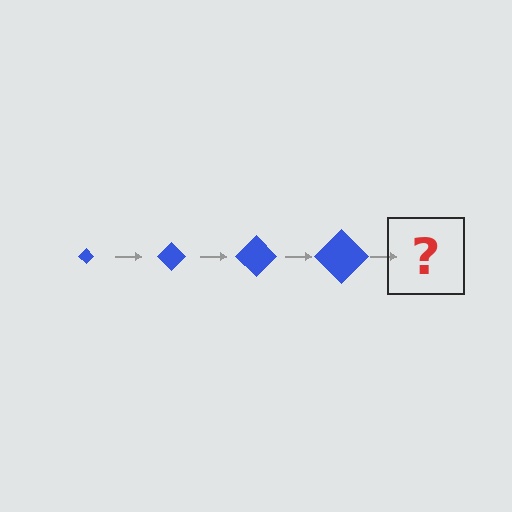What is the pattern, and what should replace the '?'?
The pattern is that the diamond gets progressively larger each step. The '?' should be a blue diamond, larger than the previous one.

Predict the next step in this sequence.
The next step is a blue diamond, larger than the previous one.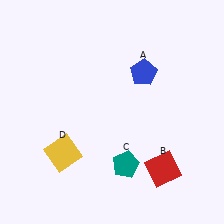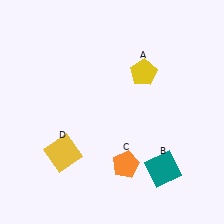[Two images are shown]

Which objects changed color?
A changed from blue to yellow. B changed from red to teal. C changed from teal to orange.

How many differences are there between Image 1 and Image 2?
There are 3 differences between the two images.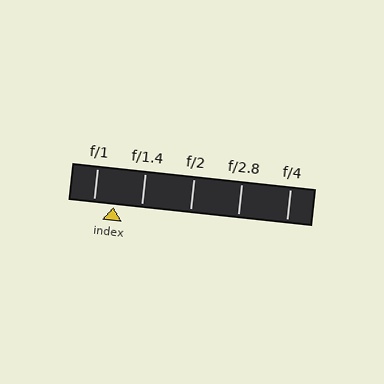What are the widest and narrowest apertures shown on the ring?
The widest aperture shown is f/1 and the narrowest is f/4.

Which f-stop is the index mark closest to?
The index mark is closest to f/1.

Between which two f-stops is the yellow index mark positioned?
The index mark is between f/1 and f/1.4.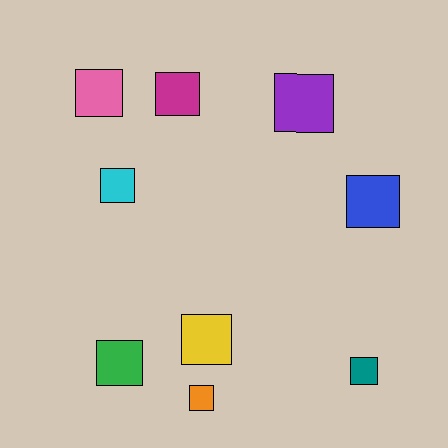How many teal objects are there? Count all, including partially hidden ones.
There is 1 teal object.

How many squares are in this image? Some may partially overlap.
There are 9 squares.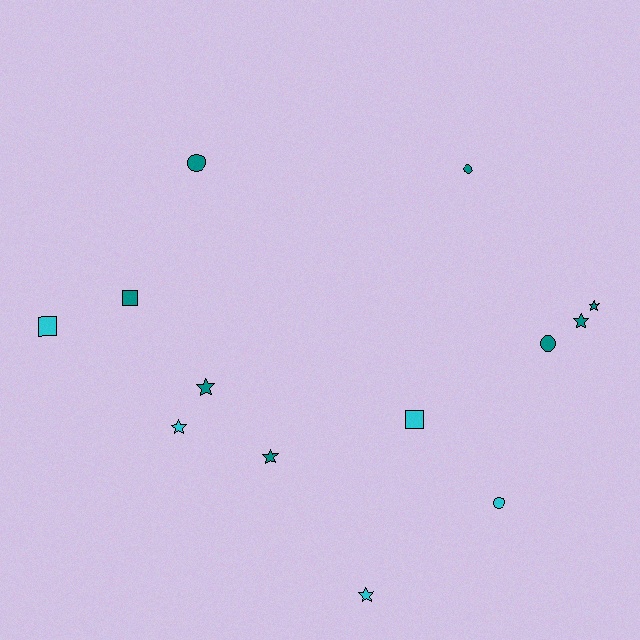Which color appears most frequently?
Teal, with 8 objects.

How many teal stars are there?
There are 4 teal stars.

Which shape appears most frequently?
Star, with 6 objects.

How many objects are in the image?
There are 13 objects.